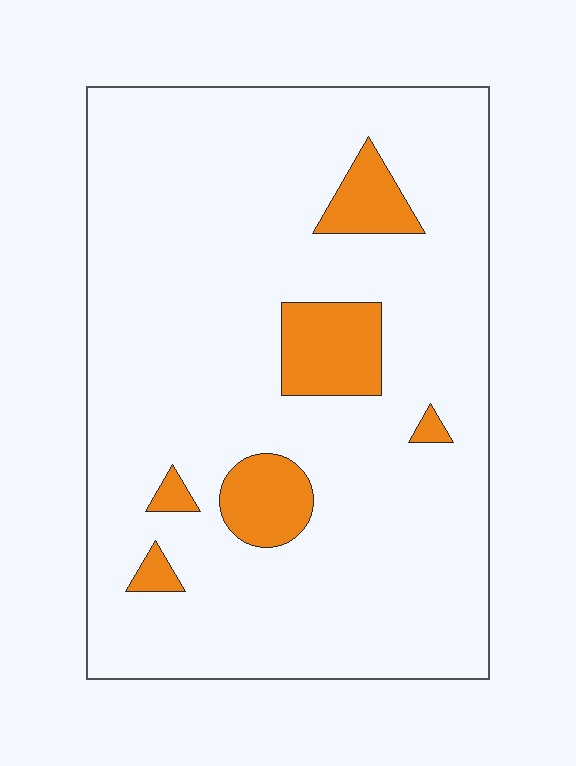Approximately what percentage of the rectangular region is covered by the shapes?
Approximately 10%.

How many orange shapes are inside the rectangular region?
6.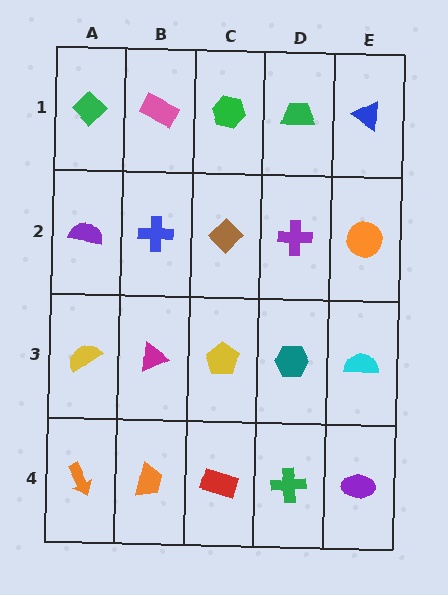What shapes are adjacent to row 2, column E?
A blue triangle (row 1, column E), a cyan semicircle (row 3, column E), a purple cross (row 2, column D).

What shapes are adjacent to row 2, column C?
A green hexagon (row 1, column C), a yellow pentagon (row 3, column C), a blue cross (row 2, column B), a purple cross (row 2, column D).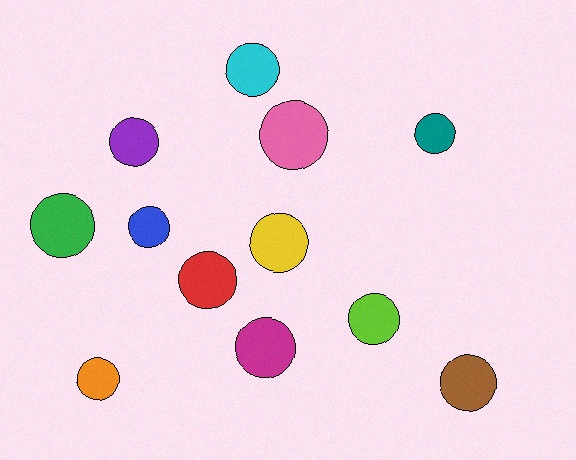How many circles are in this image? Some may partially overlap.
There are 12 circles.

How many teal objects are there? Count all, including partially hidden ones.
There is 1 teal object.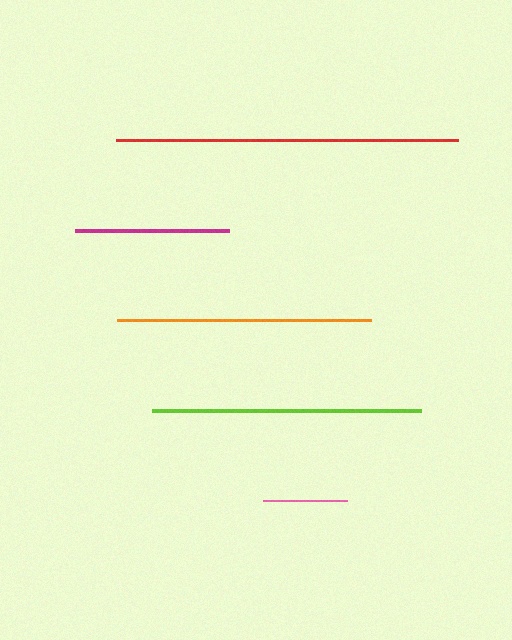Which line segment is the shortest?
The pink line is the shortest at approximately 85 pixels.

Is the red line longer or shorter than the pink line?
The red line is longer than the pink line.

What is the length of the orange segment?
The orange segment is approximately 255 pixels long.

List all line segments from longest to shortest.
From longest to shortest: red, lime, orange, magenta, pink.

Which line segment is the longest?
The red line is the longest at approximately 342 pixels.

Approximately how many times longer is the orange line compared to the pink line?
The orange line is approximately 3.0 times the length of the pink line.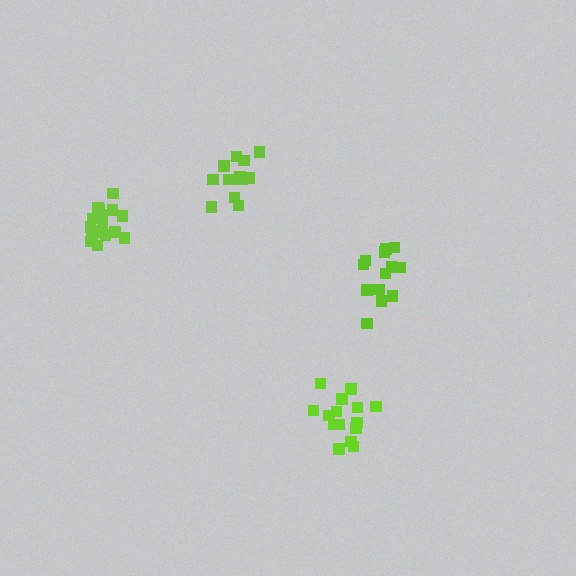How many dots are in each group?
Group 1: 15 dots, Group 2: 17 dots, Group 3: 13 dots, Group 4: 13 dots (58 total).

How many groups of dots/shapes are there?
There are 4 groups.